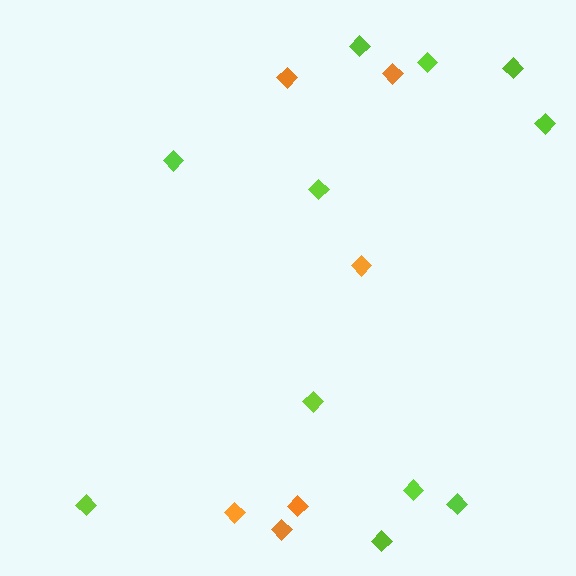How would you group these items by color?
There are 2 groups: one group of lime diamonds (11) and one group of orange diamonds (6).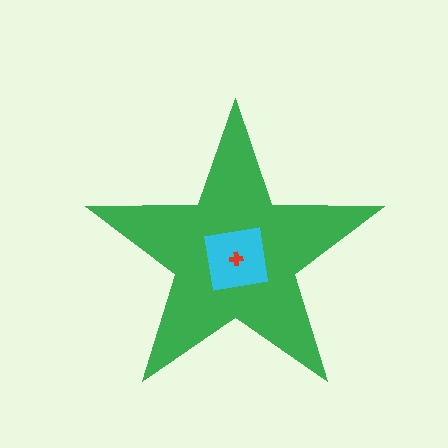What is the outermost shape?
The green star.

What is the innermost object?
The red cross.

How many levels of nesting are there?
3.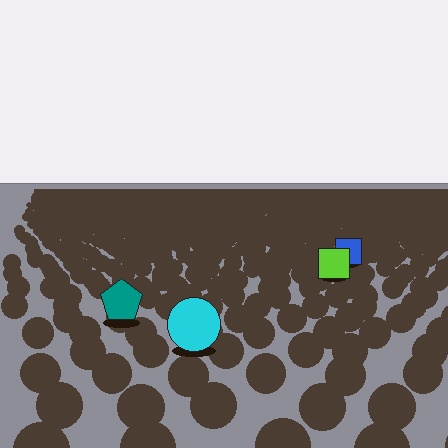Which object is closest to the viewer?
The cyan circle is closest. The texture marks near it are larger and more spread out.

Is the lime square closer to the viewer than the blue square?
Yes. The lime square is closer — you can tell from the texture gradient: the ground texture is coarser near it.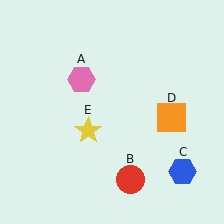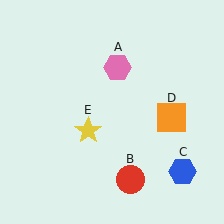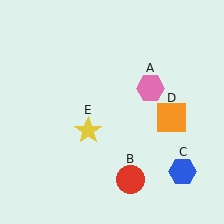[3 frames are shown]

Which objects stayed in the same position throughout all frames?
Red circle (object B) and blue hexagon (object C) and orange square (object D) and yellow star (object E) remained stationary.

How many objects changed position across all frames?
1 object changed position: pink hexagon (object A).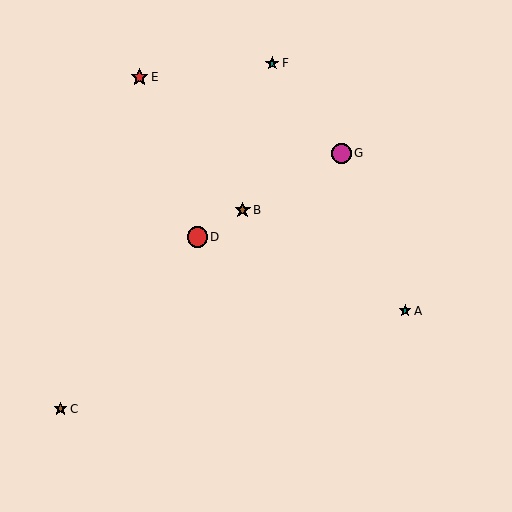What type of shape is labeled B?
Shape B is a brown star.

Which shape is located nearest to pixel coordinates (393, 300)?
The teal star (labeled A) at (405, 311) is nearest to that location.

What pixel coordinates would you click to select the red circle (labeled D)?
Click at (197, 237) to select the red circle D.